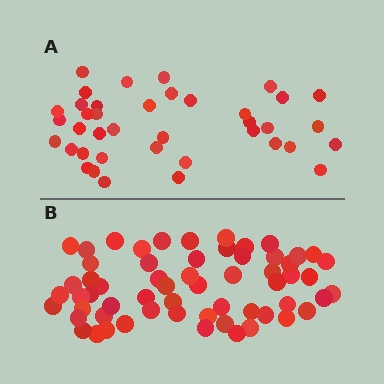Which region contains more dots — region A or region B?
Region B (the bottom region) has more dots.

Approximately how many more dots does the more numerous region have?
Region B has approximately 20 more dots than region A.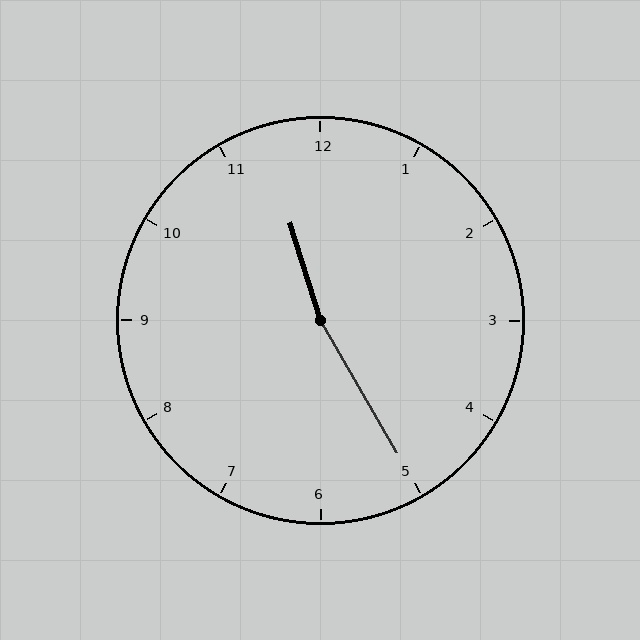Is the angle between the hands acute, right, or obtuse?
It is obtuse.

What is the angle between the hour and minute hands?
Approximately 168 degrees.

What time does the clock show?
11:25.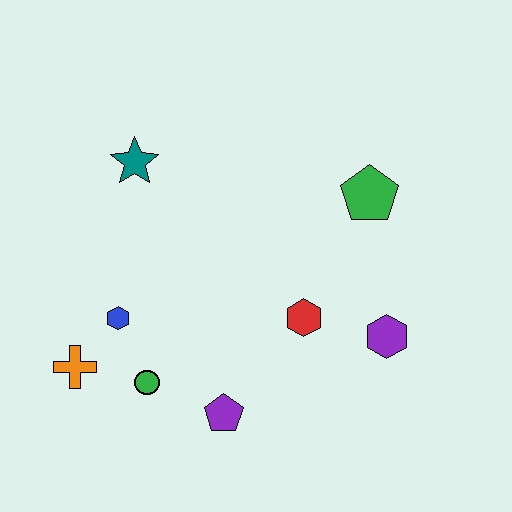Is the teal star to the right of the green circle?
No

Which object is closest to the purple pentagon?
The green circle is closest to the purple pentagon.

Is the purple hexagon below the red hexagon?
Yes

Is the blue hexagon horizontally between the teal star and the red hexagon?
No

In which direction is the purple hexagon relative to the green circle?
The purple hexagon is to the right of the green circle.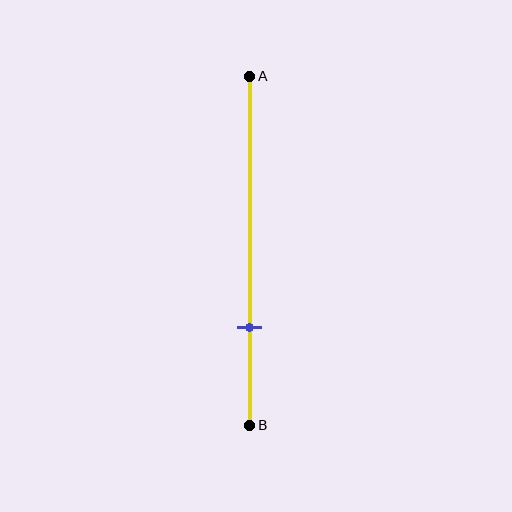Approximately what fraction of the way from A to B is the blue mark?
The blue mark is approximately 70% of the way from A to B.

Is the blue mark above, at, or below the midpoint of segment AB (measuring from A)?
The blue mark is below the midpoint of segment AB.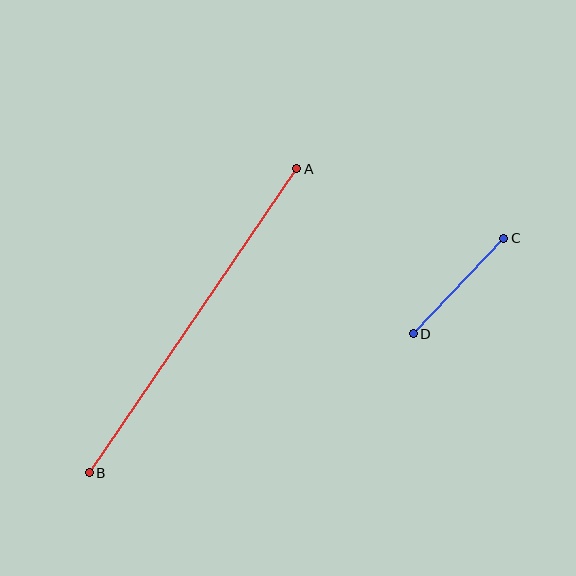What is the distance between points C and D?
The distance is approximately 132 pixels.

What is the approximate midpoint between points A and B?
The midpoint is at approximately (193, 321) pixels.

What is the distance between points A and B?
The distance is approximately 368 pixels.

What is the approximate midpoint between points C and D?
The midpoint is at approximately (459, 286) pixels.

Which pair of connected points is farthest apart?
Points A and B are farthest apart.